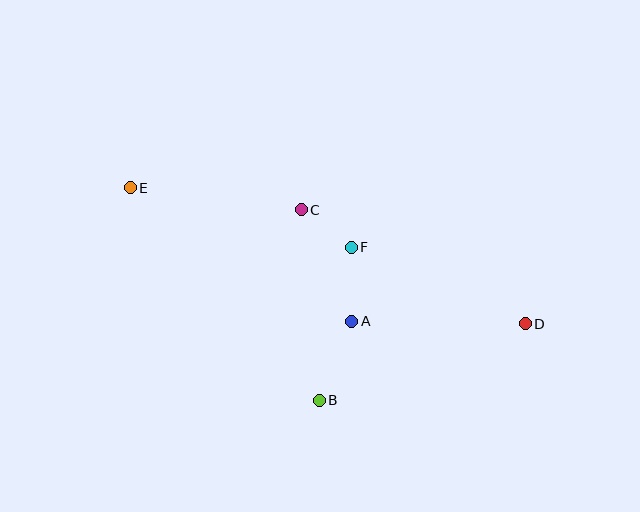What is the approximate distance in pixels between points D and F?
The distance between D and F is approximately 190 pixels.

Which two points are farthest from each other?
Points D and E are farthest from each other.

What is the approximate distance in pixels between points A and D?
The distance between A and D is approximately 173 pixels.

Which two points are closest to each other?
Points C and F are closest to each other.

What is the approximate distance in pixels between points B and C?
The distance between B and C is approximately 191 pixels.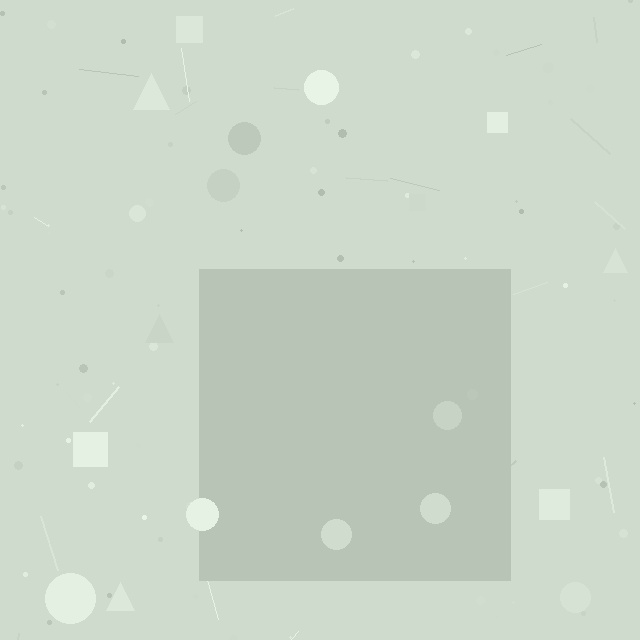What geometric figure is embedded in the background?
A square is embedded in the background.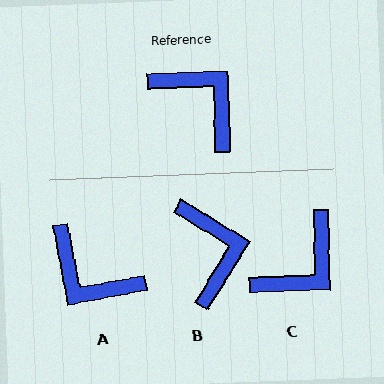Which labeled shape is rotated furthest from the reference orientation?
A, about 171 degrees away.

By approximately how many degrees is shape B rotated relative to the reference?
Approximately 33 degrees clockwise.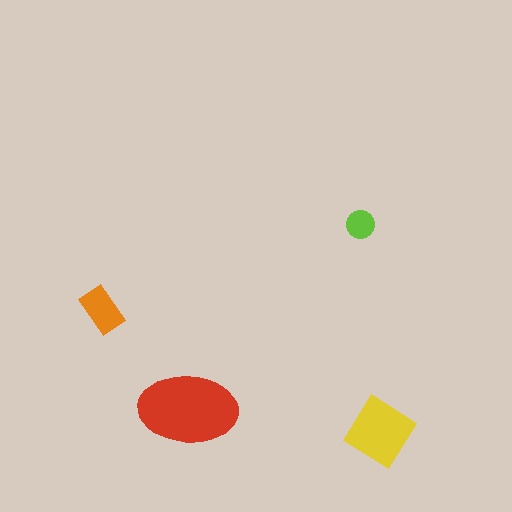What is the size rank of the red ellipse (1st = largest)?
1st.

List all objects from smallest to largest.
The lime circle, the orange rectangle, the yellow diamond, the red ellipse.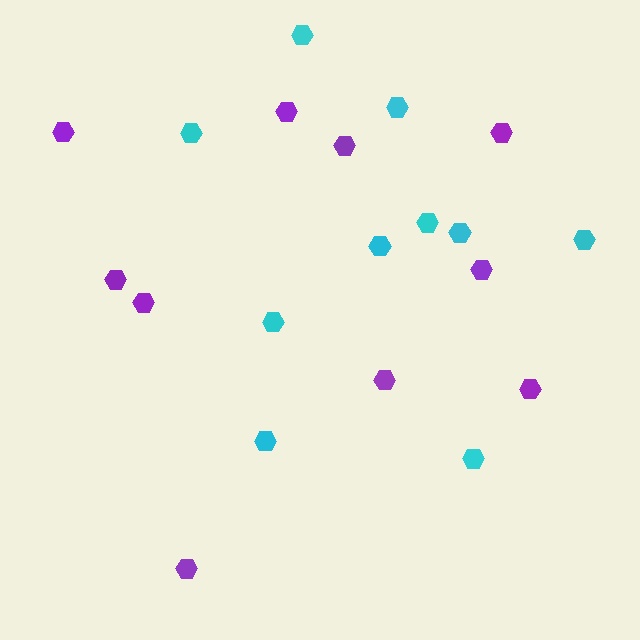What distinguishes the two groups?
There are 2 groups: one group of cyan hexagons (10) and one group of purple hexagons (10).